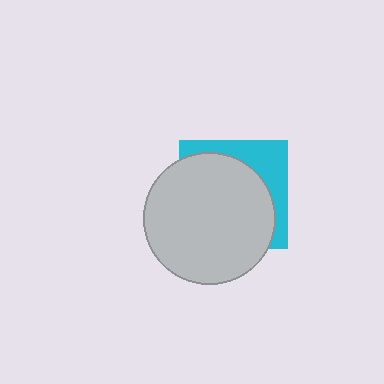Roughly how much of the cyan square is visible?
A small part of it is visible (roughly 30%).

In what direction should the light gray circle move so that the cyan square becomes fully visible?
The light gray circle should move toward the lower-left. That is the shortest direction to clear the overlap and leave the cyan square fully visible.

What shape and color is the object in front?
The object in front is a light gray circle.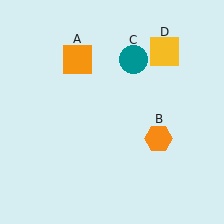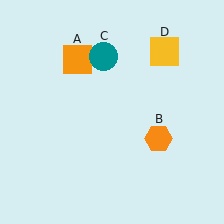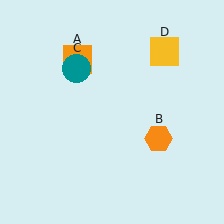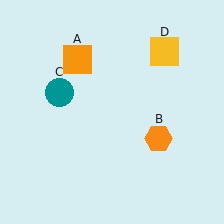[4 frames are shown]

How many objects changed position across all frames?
1 object changed position: teal circle (object C).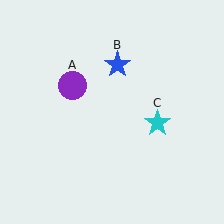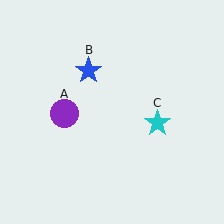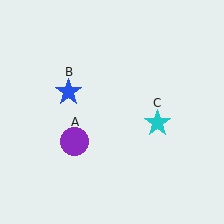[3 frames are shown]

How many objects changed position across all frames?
2 objects changed position: purple circle (object A), blue star (object B).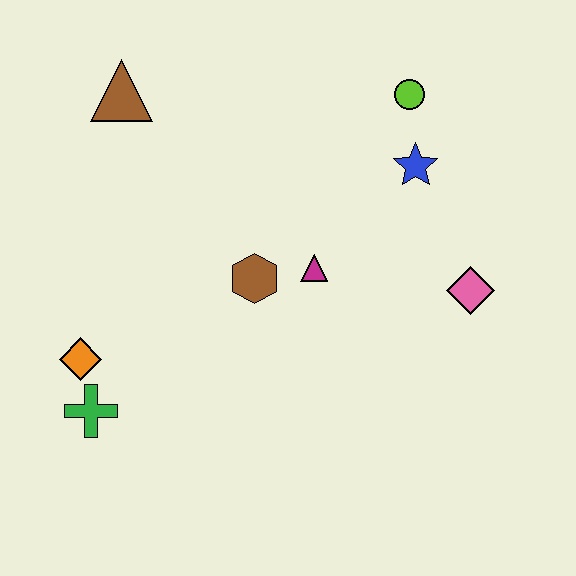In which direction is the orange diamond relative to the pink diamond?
The orange diamond is to the left of the pink diamond.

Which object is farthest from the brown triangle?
The pink diamond is farthest from the brown triangle.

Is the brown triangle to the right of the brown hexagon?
No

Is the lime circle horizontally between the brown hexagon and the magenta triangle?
No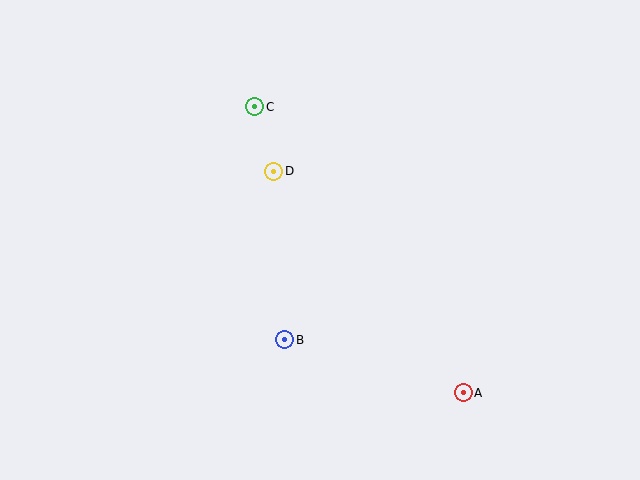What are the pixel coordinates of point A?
Point A is at (463, 393).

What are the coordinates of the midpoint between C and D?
The midpoint between C and D is at (264, 139).